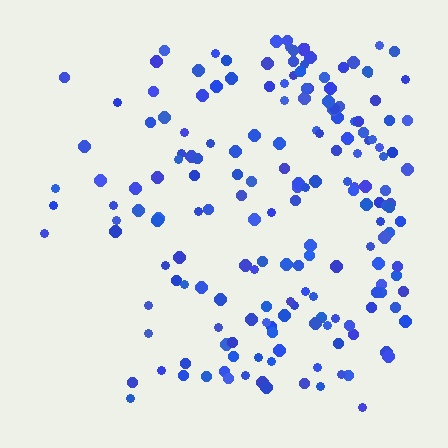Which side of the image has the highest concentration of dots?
The right.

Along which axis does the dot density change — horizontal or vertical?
Horizontal.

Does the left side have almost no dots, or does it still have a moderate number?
Still a moderate number, just noticeably fewer than the right.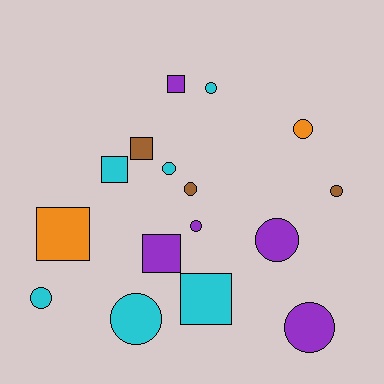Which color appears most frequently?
Cyan, with 6 objects.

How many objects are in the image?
There are 16 objects.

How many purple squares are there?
There are 2 purple squares.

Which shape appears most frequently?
Circle, with 10 objects.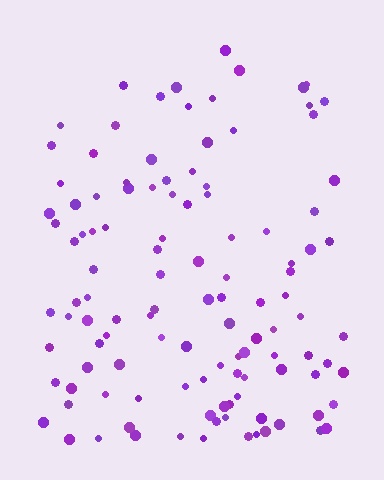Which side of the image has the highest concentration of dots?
The bottom.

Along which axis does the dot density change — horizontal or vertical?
Vertical.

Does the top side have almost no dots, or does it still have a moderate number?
Still a moderate number, just noticeably fewer than the bottom.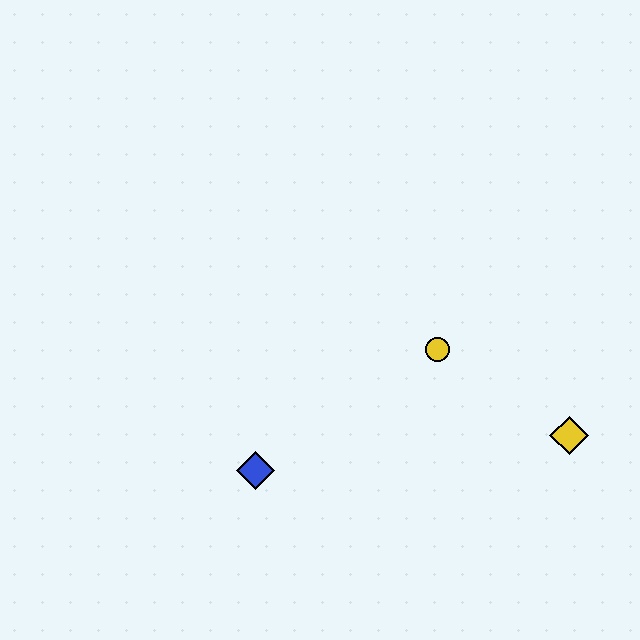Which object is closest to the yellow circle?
The yellow diamond is closest to the yellow circle.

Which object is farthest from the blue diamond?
The yellow diamond is farthest from the blue diamond.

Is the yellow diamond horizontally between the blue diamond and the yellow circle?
No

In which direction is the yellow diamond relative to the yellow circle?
The yellow diamond is to the right of the yellow circle.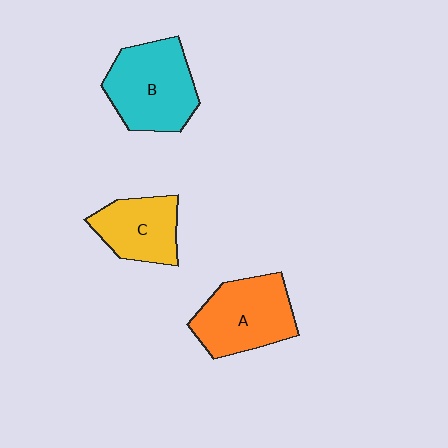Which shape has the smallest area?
Shape C (yellow).